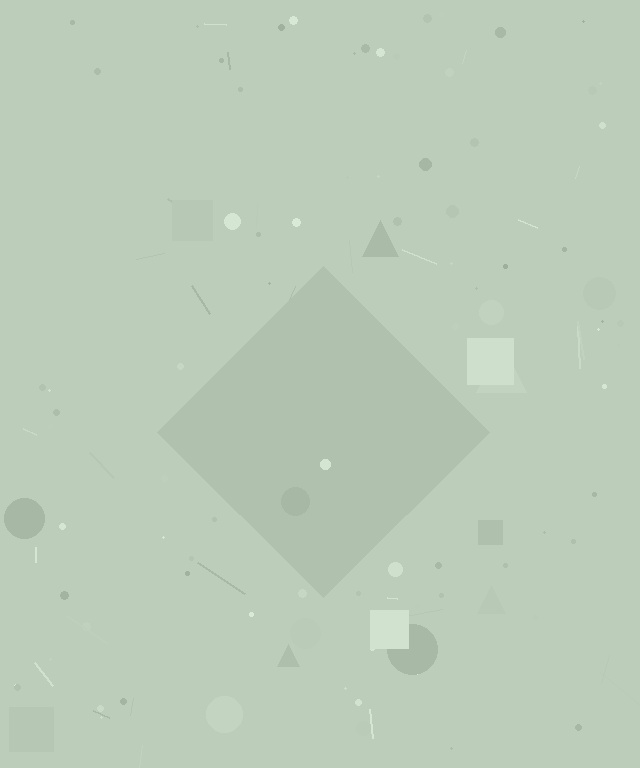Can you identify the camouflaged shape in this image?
The camouflaged shape is a diamond.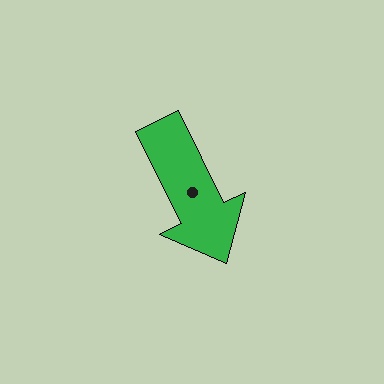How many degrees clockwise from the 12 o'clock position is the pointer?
Approximately 154 degrees.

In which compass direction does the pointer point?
Southeast.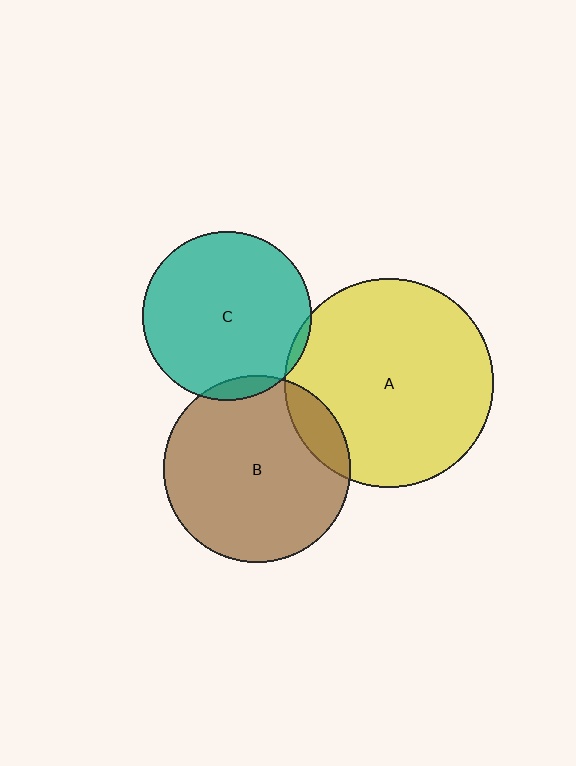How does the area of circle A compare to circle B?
Approximately 1.2 times.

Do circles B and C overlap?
Yes.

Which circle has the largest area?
Circle A (yellow).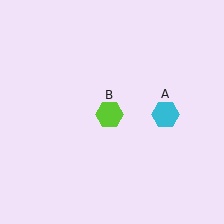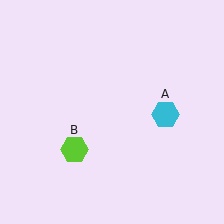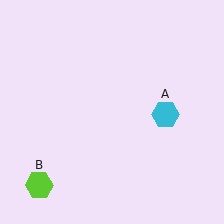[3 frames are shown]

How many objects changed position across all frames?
1 object changed position: lime hexagon (object B).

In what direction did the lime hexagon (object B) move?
The lime hexagon (object B) moved down and to the left.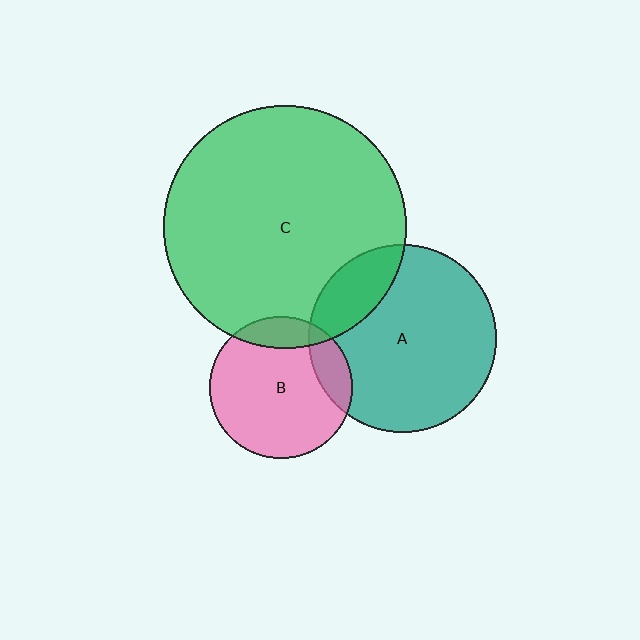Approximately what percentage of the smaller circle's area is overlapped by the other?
Approximately 15%.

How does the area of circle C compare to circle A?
Approximately 1.7 times.